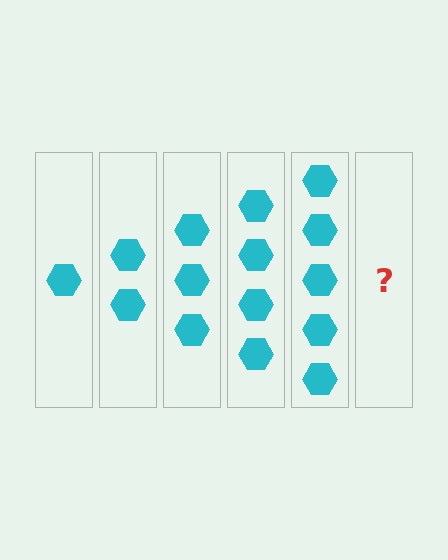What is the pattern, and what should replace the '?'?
The pattern is that each step adds one more hexagon. The '?' should be 6 hexagons.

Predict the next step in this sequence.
The next step is 6 hexagons.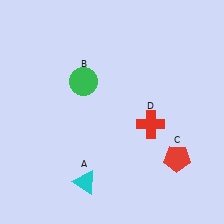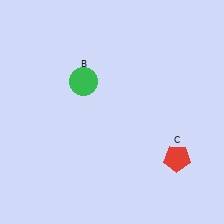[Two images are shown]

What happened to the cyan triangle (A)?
The cyan triangle (A) was removed in Image 2. It was in the bottom-left area of Image 1.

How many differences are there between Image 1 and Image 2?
There are 2 differences between the two images.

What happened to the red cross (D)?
The red cross (D) was removed in Image 2. It was in the bottom-right area of Image 1.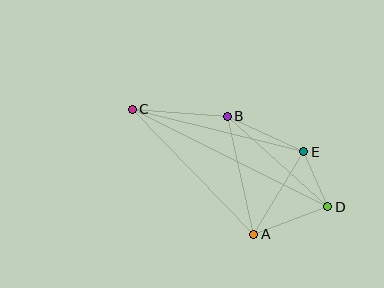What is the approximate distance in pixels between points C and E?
The distance between C and E is approximately 177 pixels.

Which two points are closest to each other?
Points D and E are closest to each other.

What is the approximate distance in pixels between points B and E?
The distance between B and E is approximately 84 pixels.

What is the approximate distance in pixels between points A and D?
The distance between A and D is approximately 79 pixels.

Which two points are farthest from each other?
Points C and D are farthest from each other.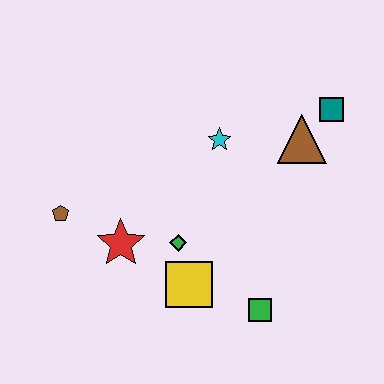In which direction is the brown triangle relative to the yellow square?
The brown triangle is above the yellow square.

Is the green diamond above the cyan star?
No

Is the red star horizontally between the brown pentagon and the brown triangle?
Yes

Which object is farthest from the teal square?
The brown pentagon is farthest from the teal square.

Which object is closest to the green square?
The yellow square is closest to the green square.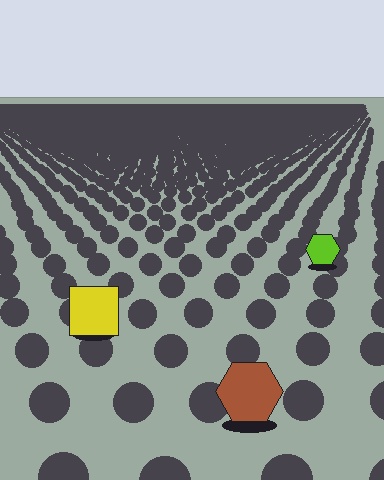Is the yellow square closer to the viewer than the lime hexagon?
Yes. The yellow square is closer — you can tell from the texture gradient: the ground texture is coarser near it.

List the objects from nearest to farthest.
From nearest to farthest: the brown hexagon, the yellow square, the lime hexagon.